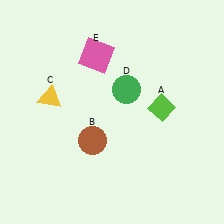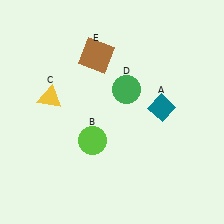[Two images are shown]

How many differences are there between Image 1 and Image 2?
There are 3 differences between the two images.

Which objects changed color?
A changed from lime to teal. B changed from brown to lime. E changed from pink to brown.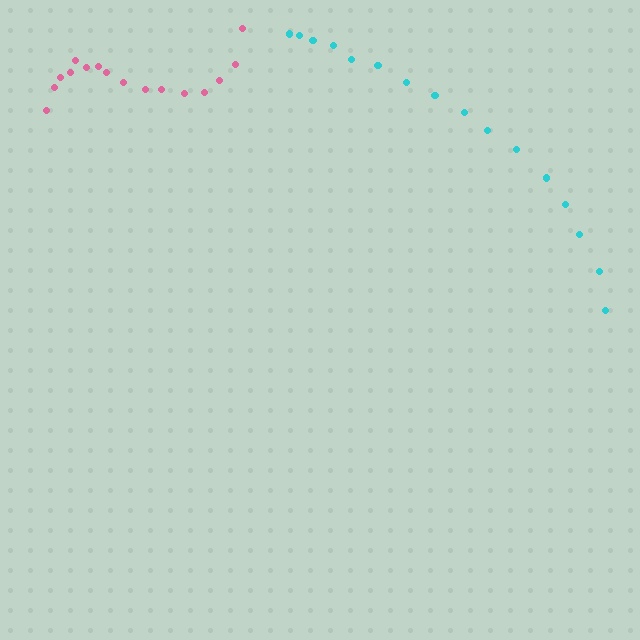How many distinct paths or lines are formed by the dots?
There are 2 distinct paths.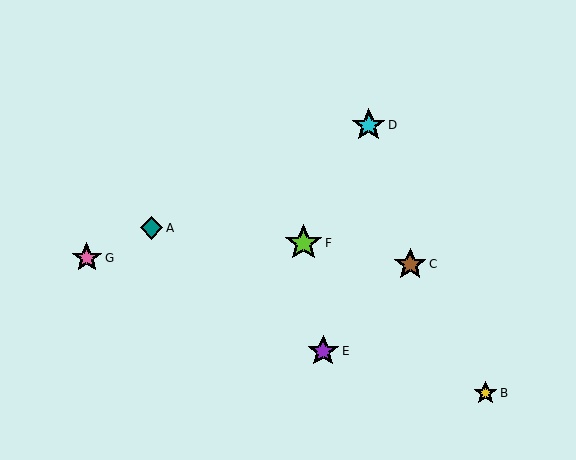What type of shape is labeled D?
Shape D is a cyan star.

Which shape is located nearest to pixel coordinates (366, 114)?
The cyan star (labeled D) at (369, 125) is nearest to that location.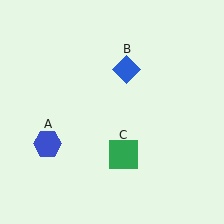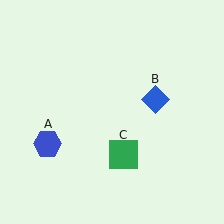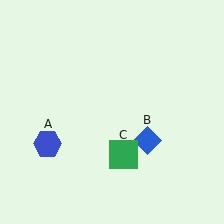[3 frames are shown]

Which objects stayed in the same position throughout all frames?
Blue hexagon (object A) and green square (object C) remained stationary.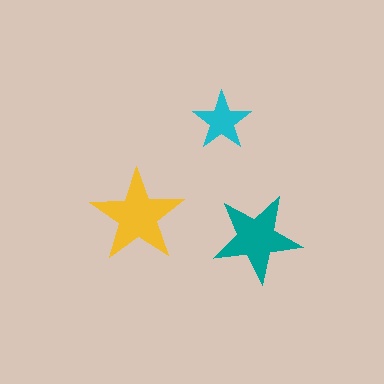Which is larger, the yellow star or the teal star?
The yellow one.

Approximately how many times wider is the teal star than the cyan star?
About 1.5 times wider.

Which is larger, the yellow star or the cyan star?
The yellow one.